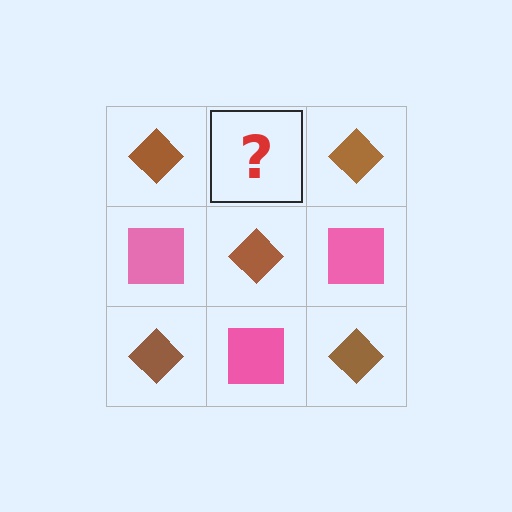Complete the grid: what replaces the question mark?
The question mark should be replaced with a pink square.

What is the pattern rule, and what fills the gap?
The rule is that it alternates brown diamond and pink square in a checkerboard pattern. The gap should be filled with a pink square.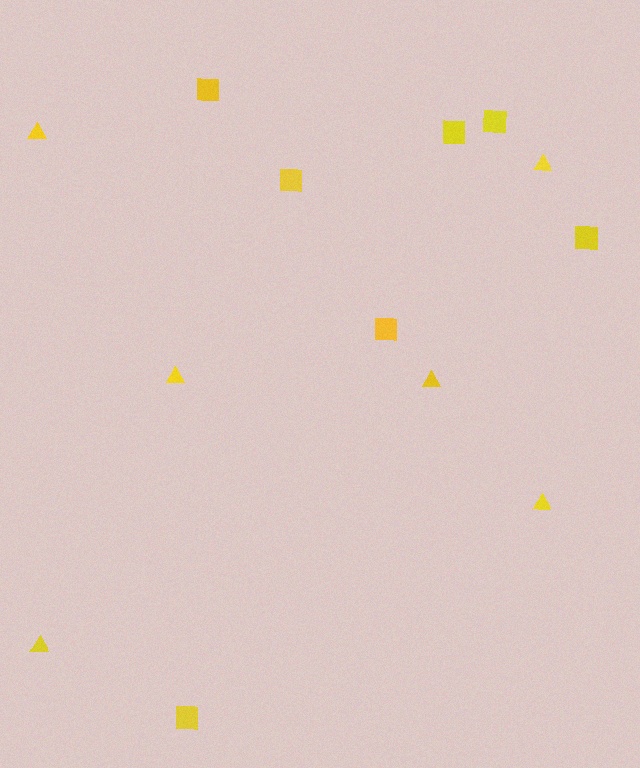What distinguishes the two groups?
There are 2 groups: one group of squares (7) and one group of triangles (6).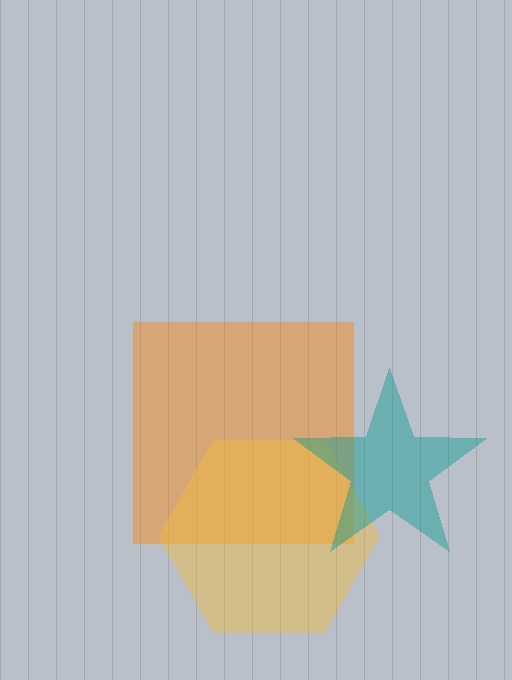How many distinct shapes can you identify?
There are 3 distinct shapes: an orange square, a yellow hexagon, a teal star.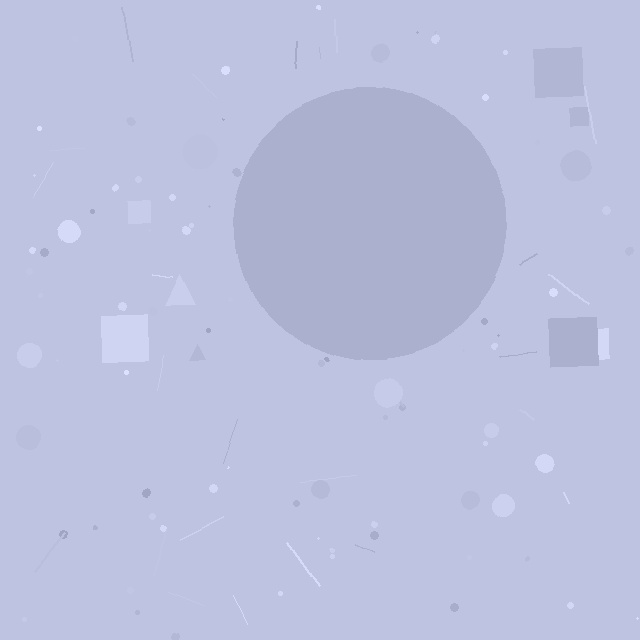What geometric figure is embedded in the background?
A circle is embedded in the background.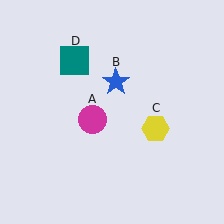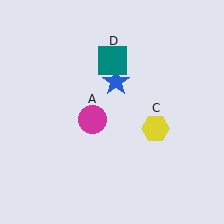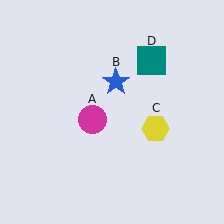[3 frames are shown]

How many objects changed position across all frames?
1 object changed position: teal square (object D).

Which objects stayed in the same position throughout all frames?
Magenta circle (object A) and blue star (object B) and yellow hexagon (object C) remained stationary.